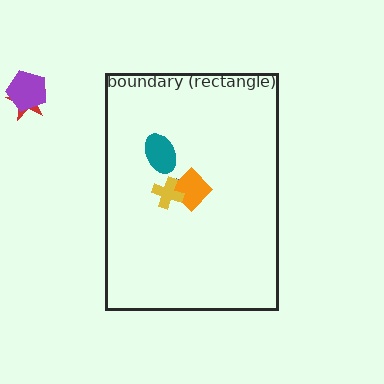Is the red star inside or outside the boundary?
Outside.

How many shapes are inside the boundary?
4 inside, 2 outside.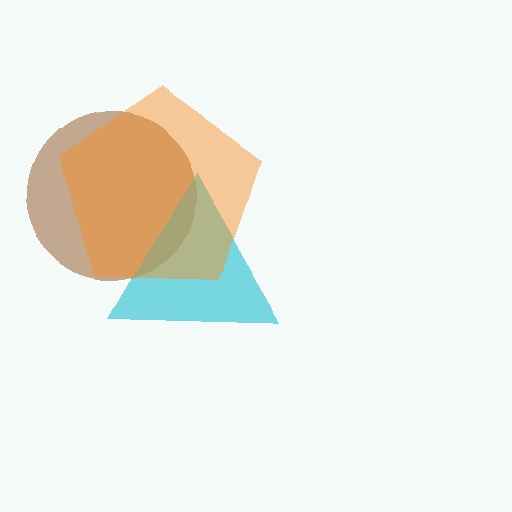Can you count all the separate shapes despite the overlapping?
Yes, there are 3 separate shapes.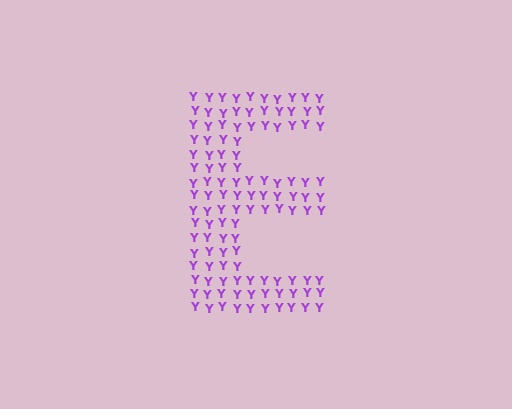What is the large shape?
The large shape is the letter E.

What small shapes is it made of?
It is made of small letter Y's.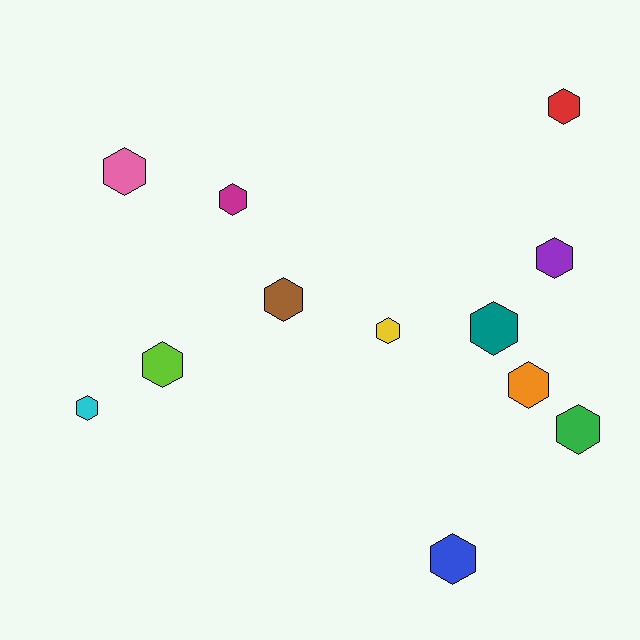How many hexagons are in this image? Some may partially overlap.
There are 12 hexagons.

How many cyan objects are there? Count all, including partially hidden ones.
There is 1 cyan object.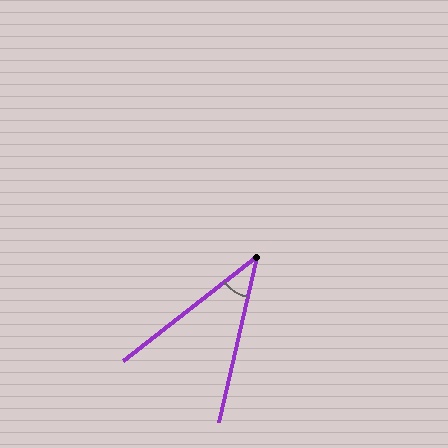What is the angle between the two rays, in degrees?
Approximately 39 degrees.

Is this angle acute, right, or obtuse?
It is acute.